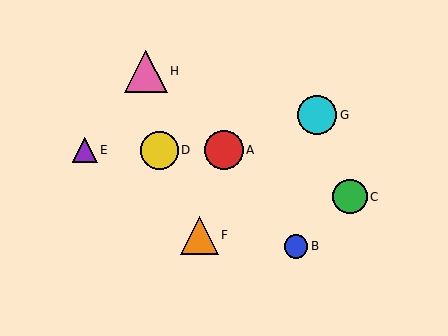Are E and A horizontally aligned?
Yes, both are at y≈150.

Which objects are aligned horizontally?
Objects A, D, E are aligned horizontally.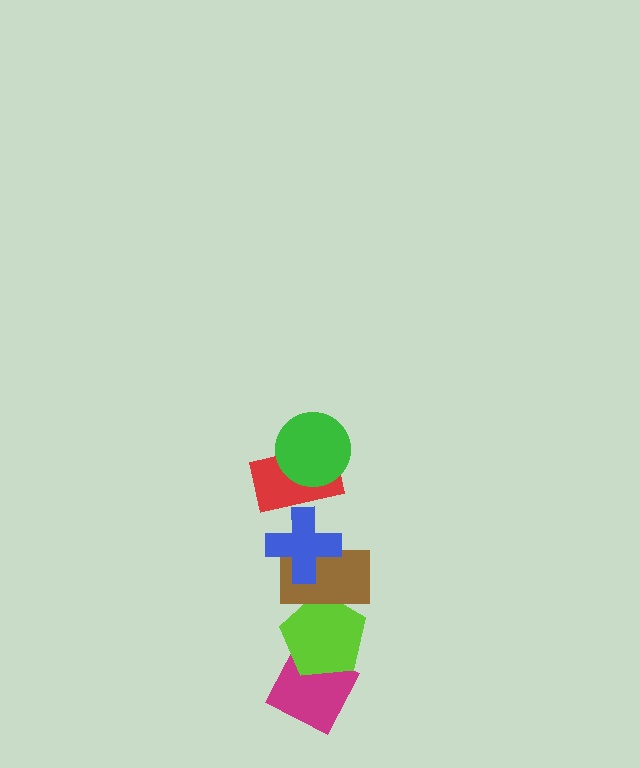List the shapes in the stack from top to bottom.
From top to bottom: the green circle, the red rectangle, the blue cross, the brown rectangle, the lime pentagon, the magenta diamond.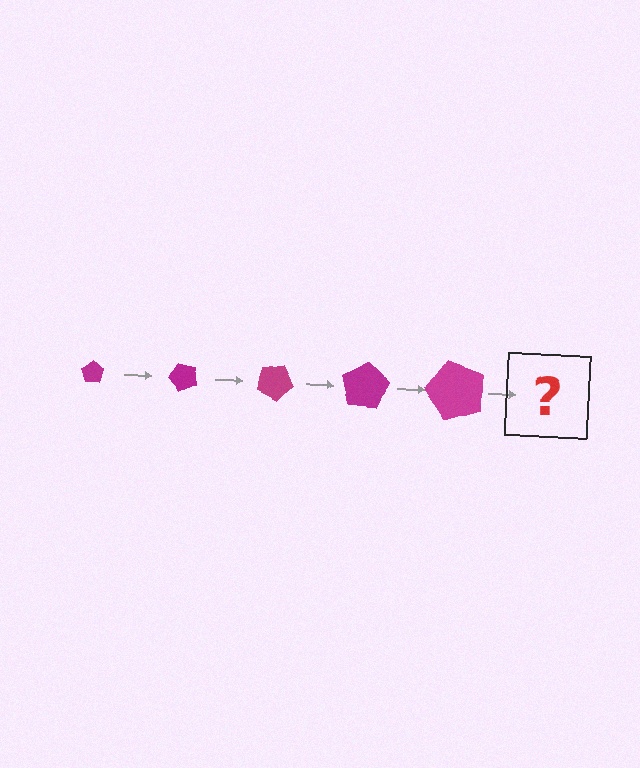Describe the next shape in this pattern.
It should be a pentagon, larger than the previous one and rotated 250 degrees from the start.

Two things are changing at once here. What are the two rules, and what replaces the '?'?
The two rules are that the pentagon grows larger each step and it rotates 50 degrees each step. The '?' should be a pentagon, larger than the previous one and rotated 250 degrees from the start.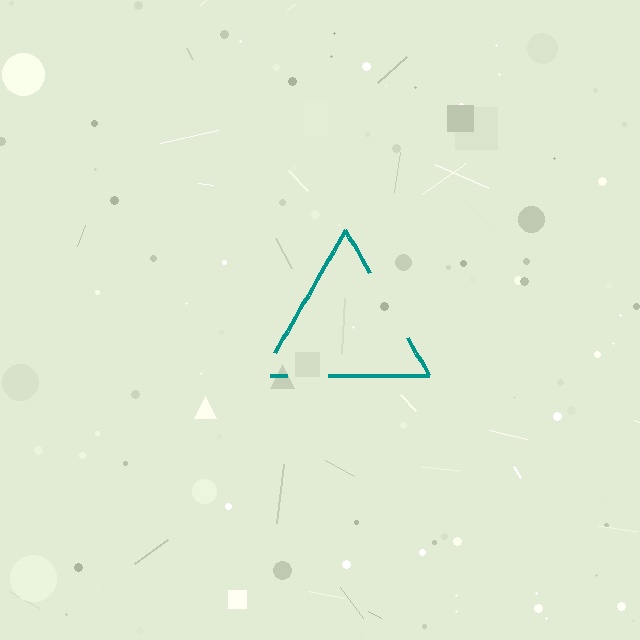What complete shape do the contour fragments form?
The contour fragments form a triangle.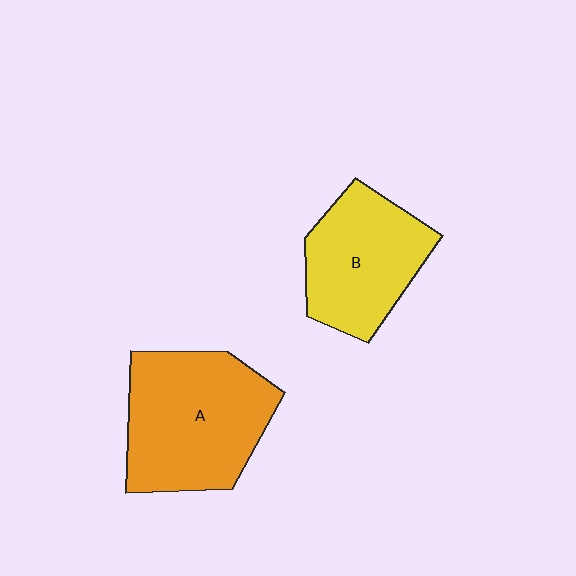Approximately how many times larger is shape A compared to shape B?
Approximately 1.3 times.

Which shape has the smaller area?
Shape B (yellow).